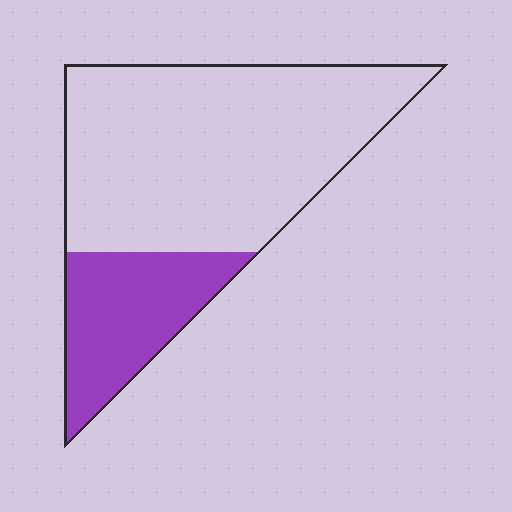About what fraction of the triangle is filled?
About one quarter (1/4).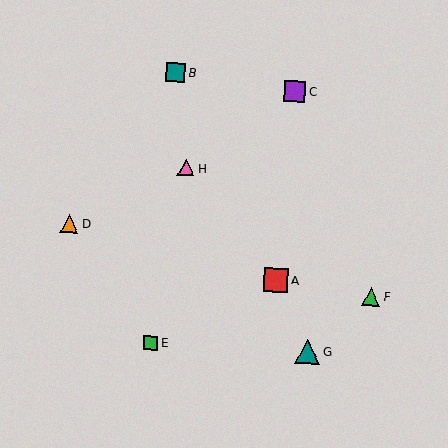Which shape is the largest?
The teal triangle (labeled G) is the largest.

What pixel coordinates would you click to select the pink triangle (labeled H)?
Click at (186, 168) to select the pink triangle H.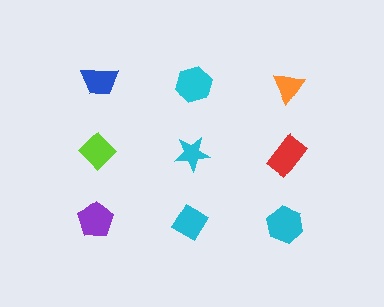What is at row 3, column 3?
A cyan hexagon.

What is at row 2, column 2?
A cyan star.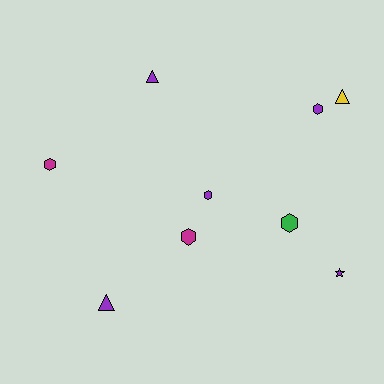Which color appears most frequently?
Purple, with 5 objects.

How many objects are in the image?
There are 9 objects.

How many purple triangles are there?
There are 2 purple triangles.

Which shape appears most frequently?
Hexagon, with 5 objects.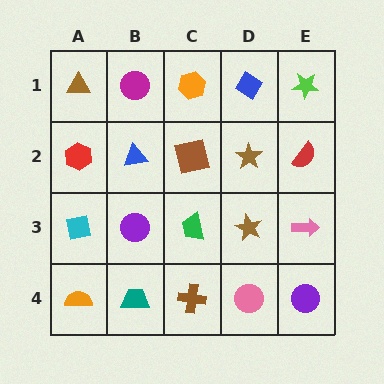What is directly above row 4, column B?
A purple circle.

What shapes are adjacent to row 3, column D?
A brown star (row 2, column D), a pink circle (row 4, column D), a green trapezoid (row 3, column C), a pink arrow (row 3, column E).